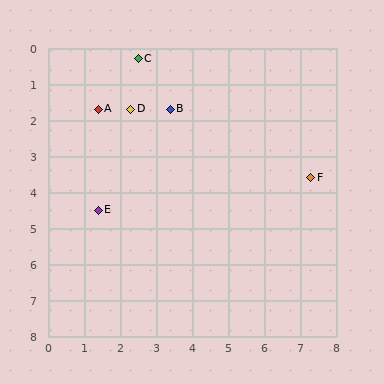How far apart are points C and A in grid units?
Points C and A are about 1.8 grid units apart.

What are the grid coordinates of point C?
Point C is at approximately (2.5, 0.3).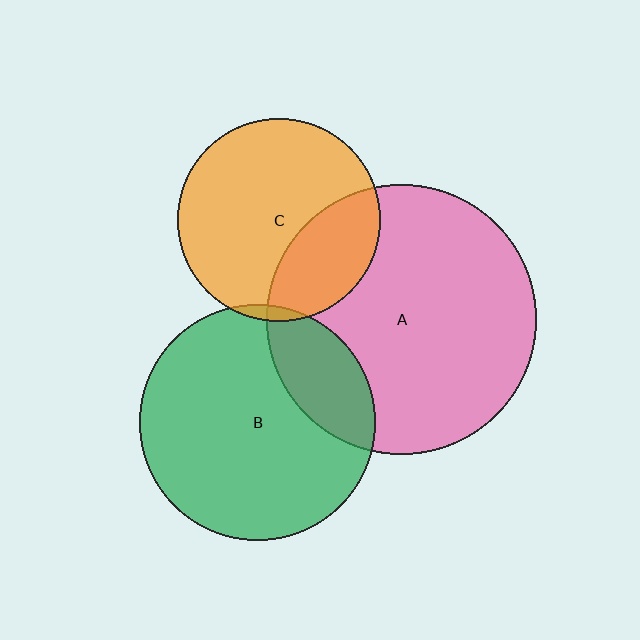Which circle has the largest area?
Circle A (pink).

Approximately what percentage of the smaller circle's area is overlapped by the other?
Approximately 30%.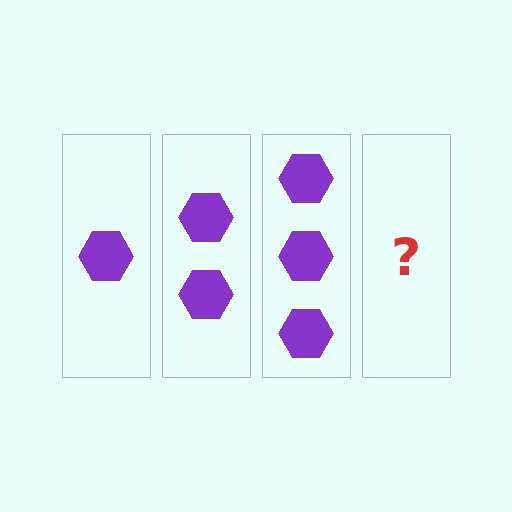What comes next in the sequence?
The next element should be 4 hexagons.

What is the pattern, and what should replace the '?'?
The pattern is that each step adds one more hexagon. The '?' should be 4 hexagons.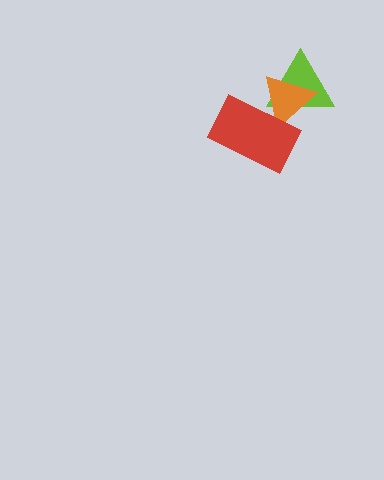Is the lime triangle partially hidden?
Yes, it is partially covered by another shape.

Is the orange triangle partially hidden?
Yes, it is partially covered by another shape.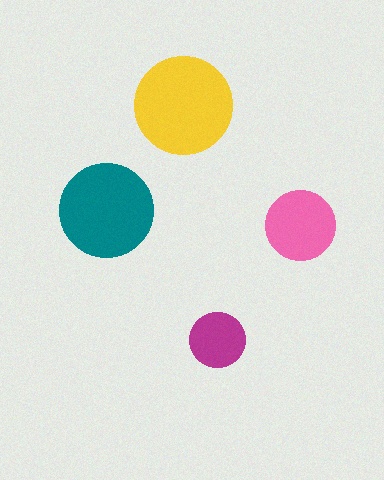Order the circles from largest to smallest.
the yellow one, the teal one, the pink one, the magenta one.